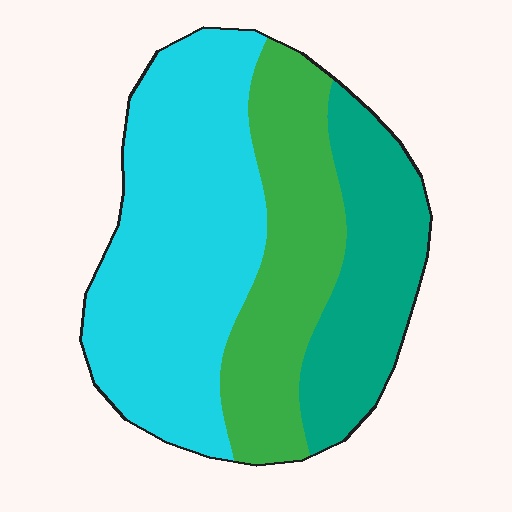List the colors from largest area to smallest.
From largest to smallest: cyan, green, teal.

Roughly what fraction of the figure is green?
Green covers 28% of the figure.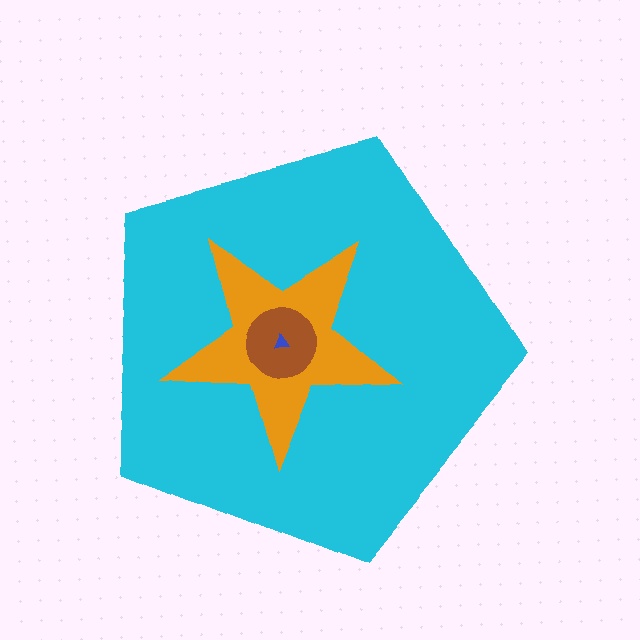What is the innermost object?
The blue triangle.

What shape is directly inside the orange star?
The brown circle.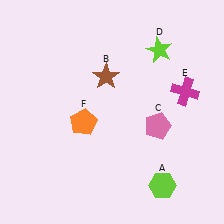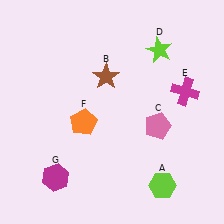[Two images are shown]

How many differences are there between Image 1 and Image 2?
There is 1 difference between the two images.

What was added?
A magenta hexagon (G) was added in Image 2.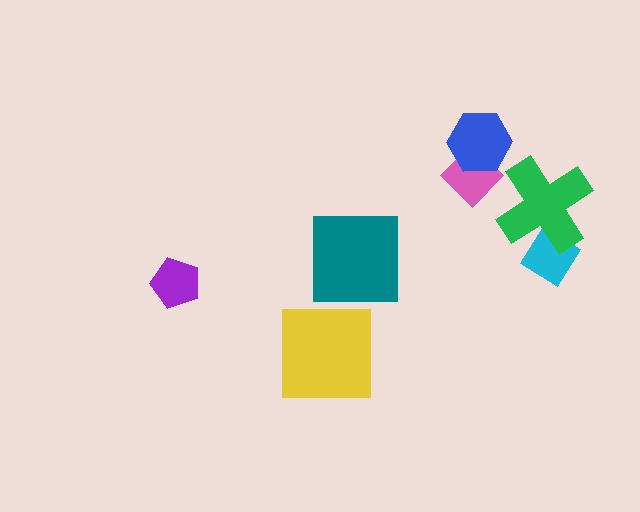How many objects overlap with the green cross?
1 object overlaps with the green cross.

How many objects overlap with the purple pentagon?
0 objects overlap with the purple pentagon.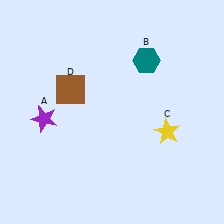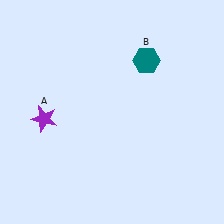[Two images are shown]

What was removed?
The yellow star (C), the brown square (D) were removed in Image 2.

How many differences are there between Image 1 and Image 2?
There are 2 differences between the two images.